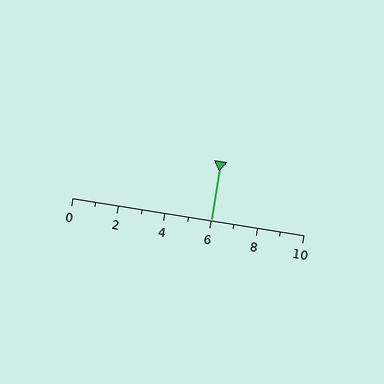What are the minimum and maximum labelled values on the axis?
The axis runs from 0 to 10.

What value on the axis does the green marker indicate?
The marker indicates approximately 6.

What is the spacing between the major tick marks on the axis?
The major ticks are spaced 2 apart.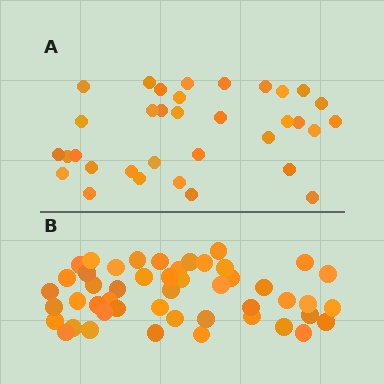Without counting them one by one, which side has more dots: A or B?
Region B (the bottom region) has more dots.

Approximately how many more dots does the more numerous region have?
Region B has approximately 15 more dots than region A.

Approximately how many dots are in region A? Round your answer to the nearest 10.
About 30 dots. (The exact count is 34, which rounds to 30.)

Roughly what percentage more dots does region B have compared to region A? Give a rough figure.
About 40% more.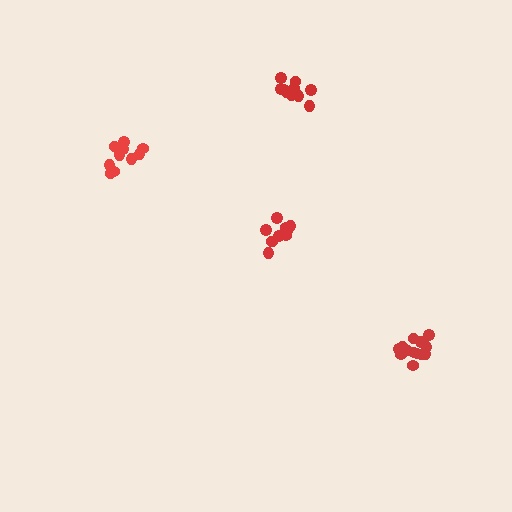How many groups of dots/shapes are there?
There are 4 groups.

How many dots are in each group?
Group 1: 14 dots, Group 2: 10 dots, Group 3: 11 dots, Group 4: 10 dots (45 total).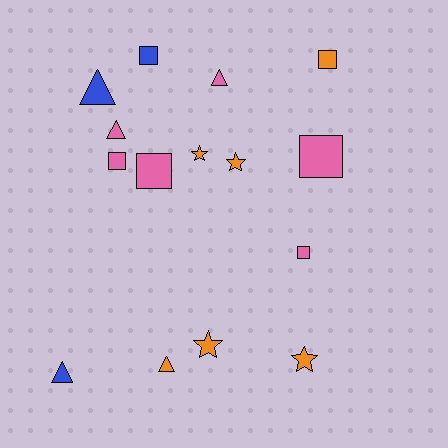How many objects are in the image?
There are 15 objects.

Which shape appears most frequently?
Square, with 6 objects.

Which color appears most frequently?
Pink, with 6 objects.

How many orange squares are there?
There is 1 orange square.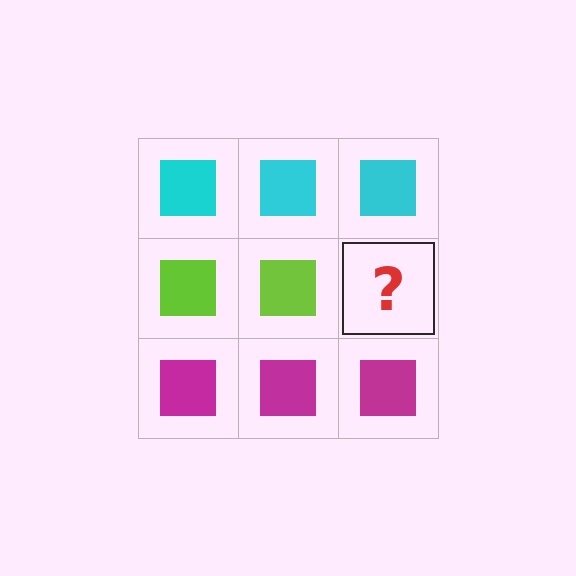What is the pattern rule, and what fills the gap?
The rule is that each row has a consistent color. The gap should be filled with a lime square.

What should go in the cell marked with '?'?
The missing cell should contain a lime square.